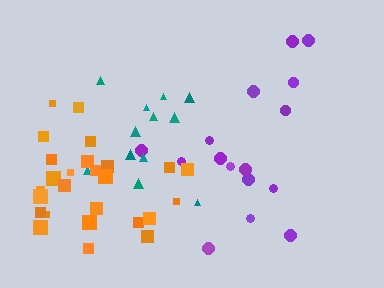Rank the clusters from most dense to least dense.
orange, teal, purple.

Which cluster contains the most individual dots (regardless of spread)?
Orange (26).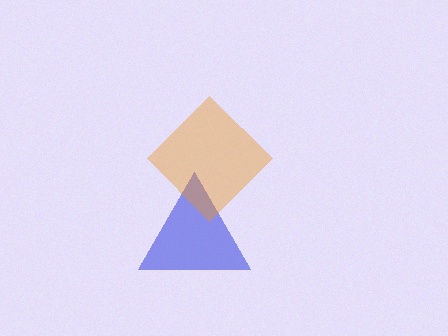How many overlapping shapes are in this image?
There are 2 overlapping shapes in the image.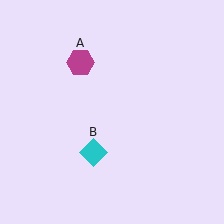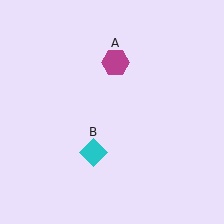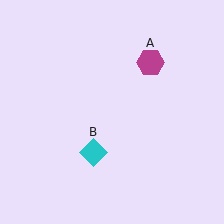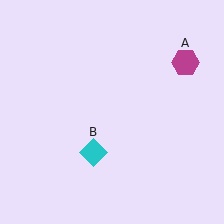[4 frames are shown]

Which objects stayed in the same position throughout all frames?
Cyan diamond (object B) remained stationary.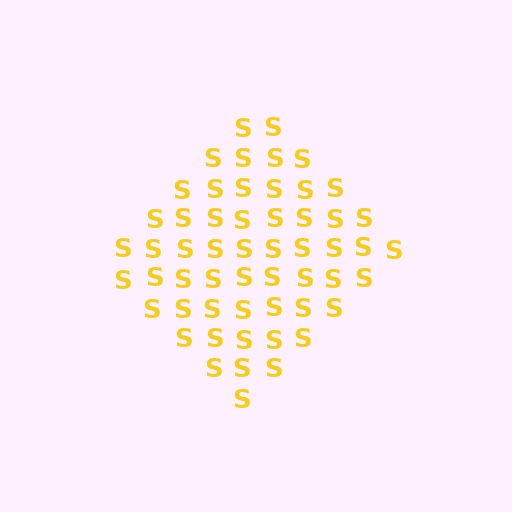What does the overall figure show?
The overall figure shows a diamond.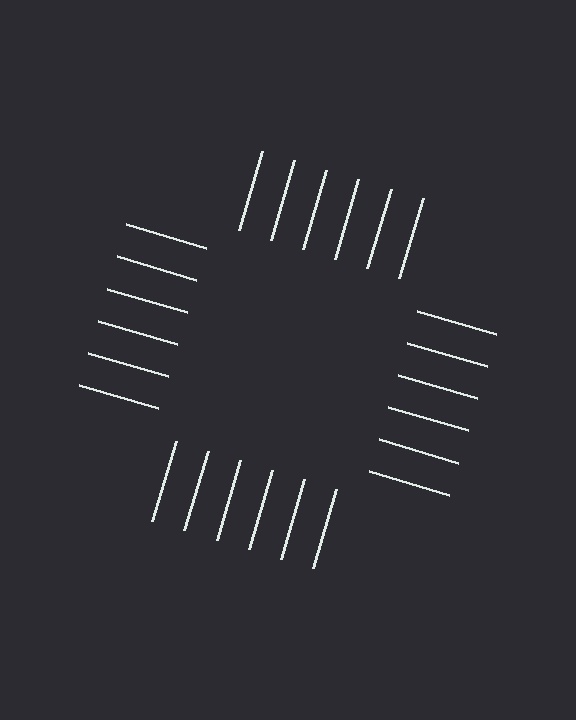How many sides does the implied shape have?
4 sides — the line-ends trace a square.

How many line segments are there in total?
24 — 6 along each of the 4 edges.